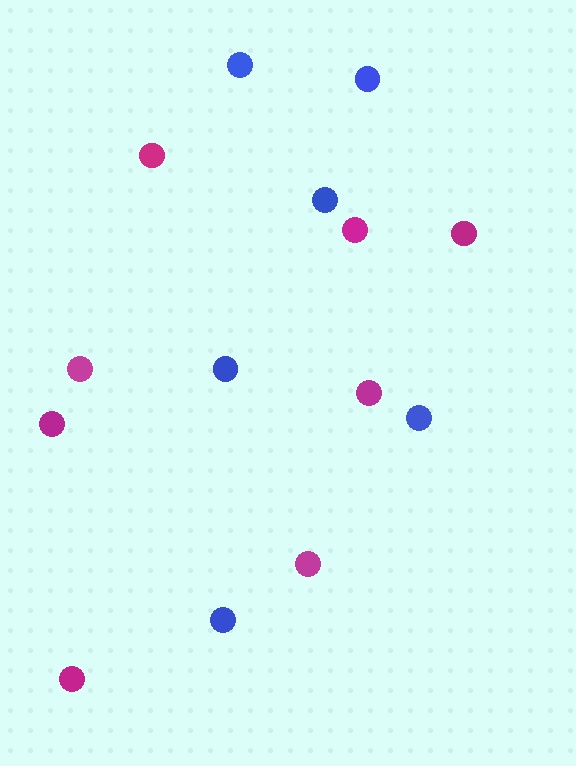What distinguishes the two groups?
There are 2 groups: one group of blue circles (6) and one group of magenta circles (8).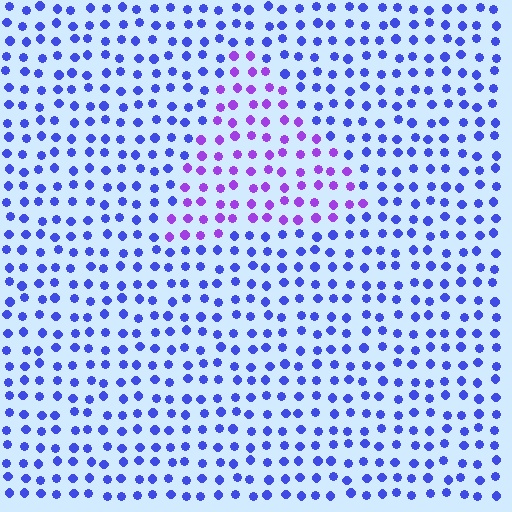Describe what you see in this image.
The image is filled with small blue elements in a uniform arrangement. A triangle-shaped region is visible where the elements are tinted to a slightly different hue, forming a subtle color boundary.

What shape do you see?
I see a triangle.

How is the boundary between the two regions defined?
The boundary is defined purely by a slight shift in hue (about 41 degrees). Spacing, size, and orientation are identical on both sides.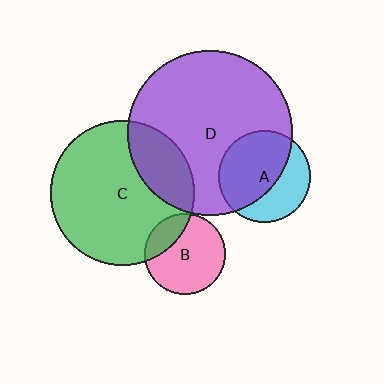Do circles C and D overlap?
Yes.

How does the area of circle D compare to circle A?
Approximately 3.2 times.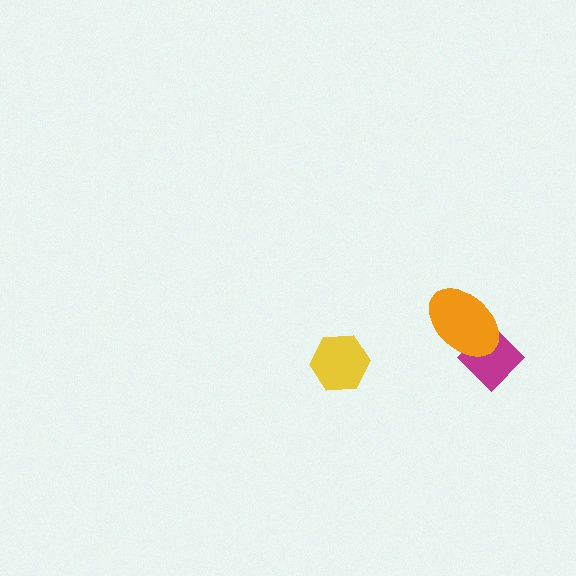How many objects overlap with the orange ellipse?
1 object overlaps with the orange ellipse.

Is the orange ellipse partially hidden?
No, no other shape covers it.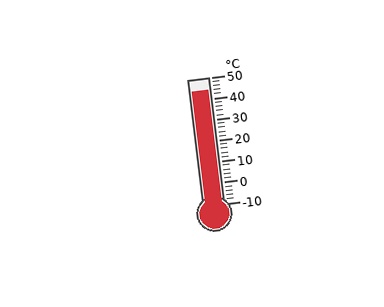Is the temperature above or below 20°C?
The temperature is above 20°C.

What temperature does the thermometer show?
The thermometer shows approximately 44°C.